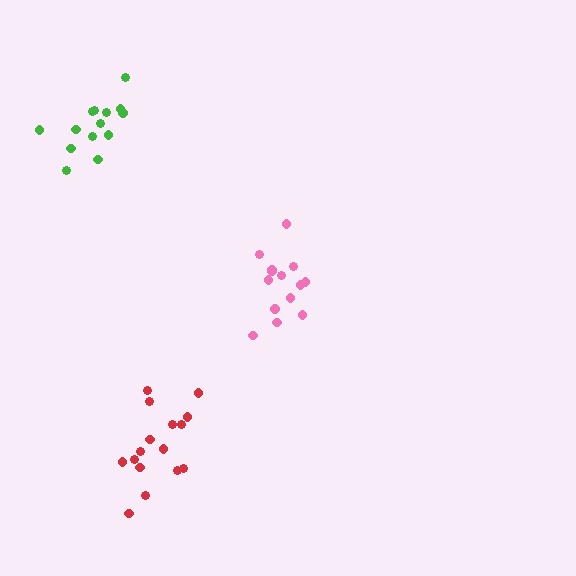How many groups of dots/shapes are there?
There are 3 groups.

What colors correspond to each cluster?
The clusters are colored: pink, red, green.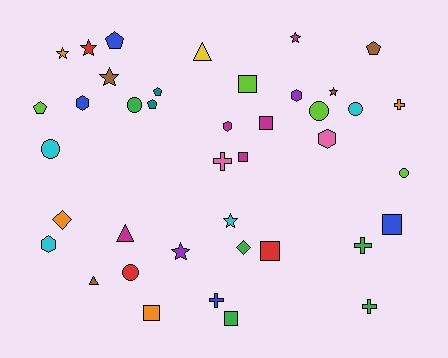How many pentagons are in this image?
There are 5 pentagons.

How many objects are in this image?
There are 40 objects.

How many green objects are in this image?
There are 5 green objects.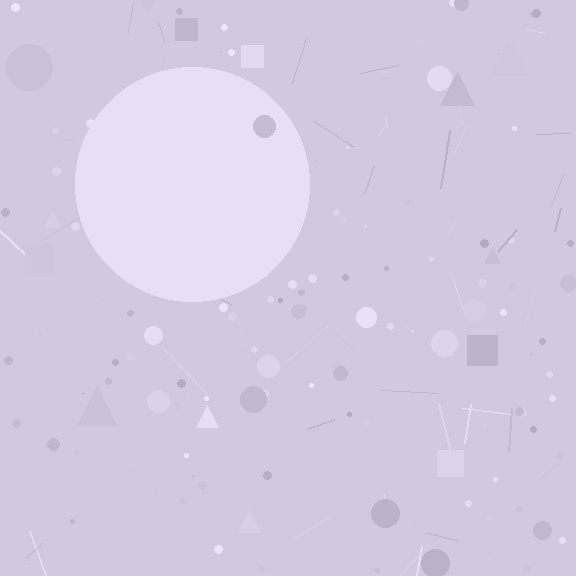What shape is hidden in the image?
A circle is hidden in the image.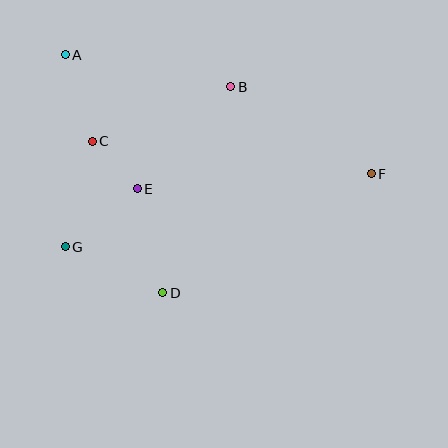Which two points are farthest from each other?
Points A and F are farthest from each other.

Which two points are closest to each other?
Points C and E are closest to each other.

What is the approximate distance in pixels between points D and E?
The distance between D and E is approximately 107 pixels.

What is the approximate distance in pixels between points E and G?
The distance between E and G is approximately 93 pixels.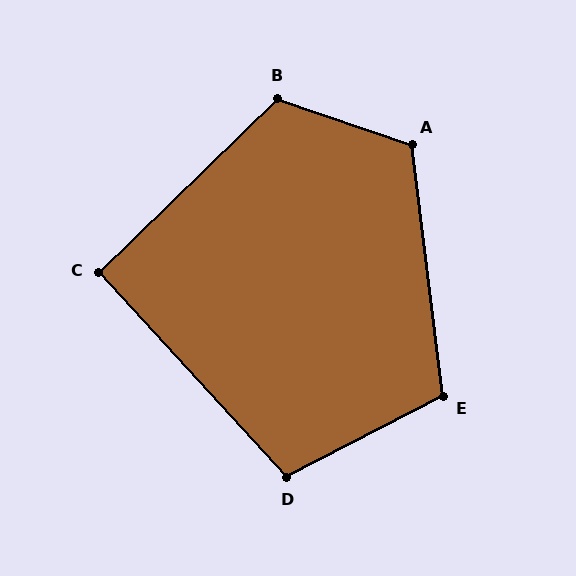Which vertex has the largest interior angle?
B, at approximately 117 degrees.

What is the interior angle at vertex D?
Approximately 105 degrees (obtuse).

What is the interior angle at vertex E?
Approximately 110 degrees (obtuse).